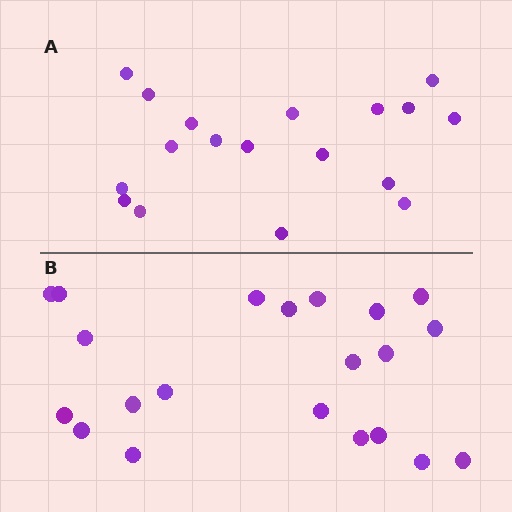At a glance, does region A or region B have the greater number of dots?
Region B (the bottom region) has more dots.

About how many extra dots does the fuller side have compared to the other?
Region B has just a few more — roughly 2 or 3 more dots than region A.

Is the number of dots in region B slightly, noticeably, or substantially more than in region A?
Region B has only slightly more — the two regions are fairly close. The ratio is roughly 1.2 to 1.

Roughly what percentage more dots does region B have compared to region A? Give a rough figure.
About 15% more.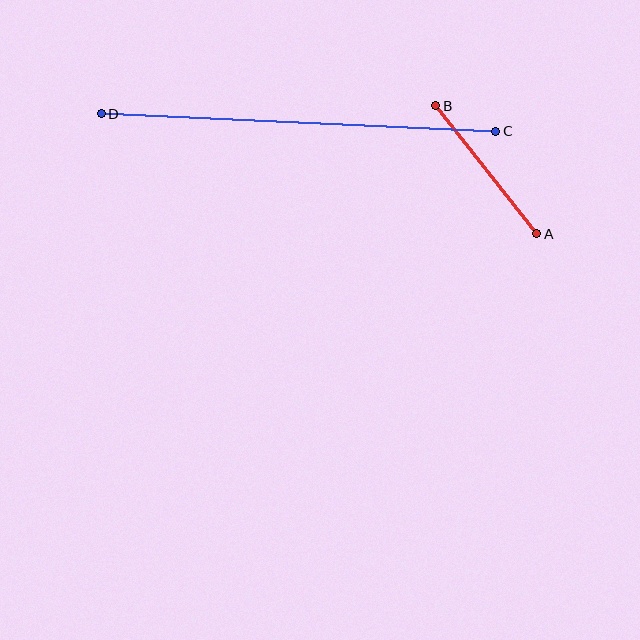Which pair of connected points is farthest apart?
Points C and D are farthest apart.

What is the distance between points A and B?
The distance is approximately 163 pixels.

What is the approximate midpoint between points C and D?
The midpoint is at approximately (298, 122) pixels.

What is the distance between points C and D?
The distance is approximately 395 pixels.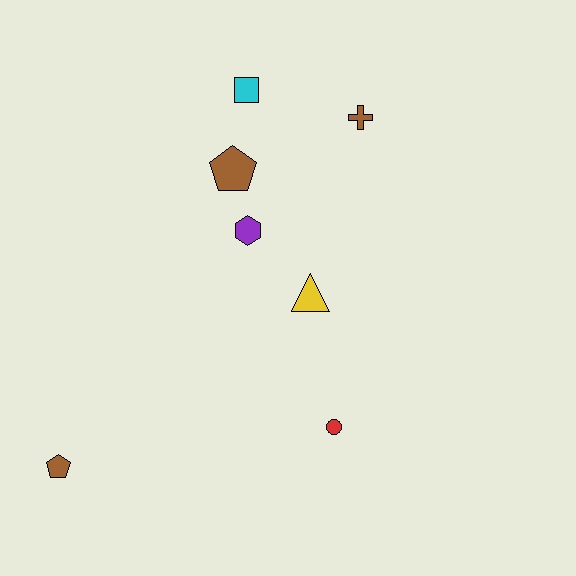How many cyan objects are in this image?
There is 1 cyan object.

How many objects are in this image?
There are 7 objects.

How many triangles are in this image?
There is 1 triangle.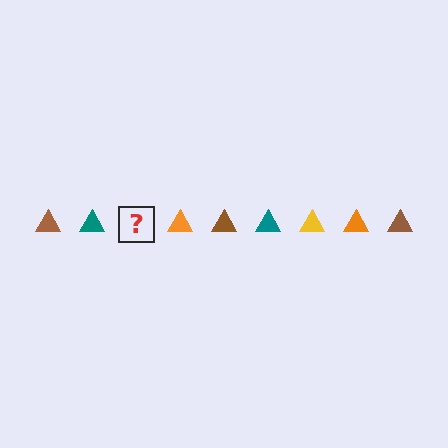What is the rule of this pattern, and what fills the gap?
The rule is that the pattern cycles through brown, teal, yellow, orange triangles. The gap should be filled with a yellow triangle.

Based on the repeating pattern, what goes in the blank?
The blank should be a yellow triangle.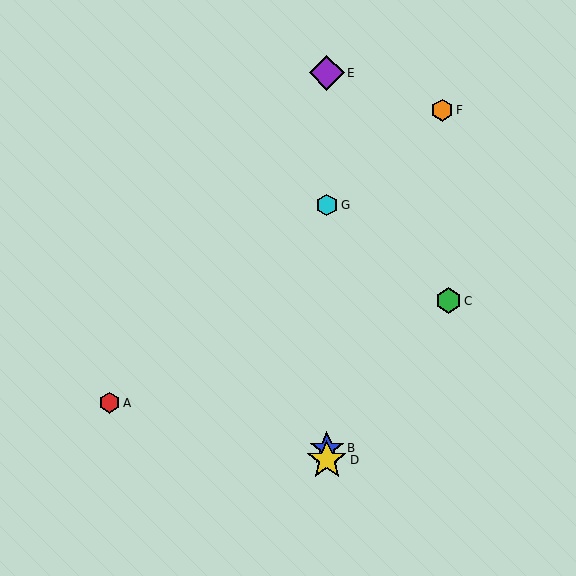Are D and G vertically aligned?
Yes, both are at x≈327.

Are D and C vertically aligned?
No, D is at x≈327 and C is at x≈448.